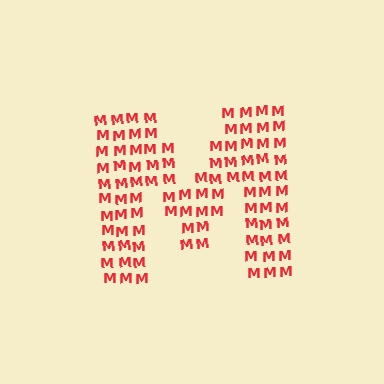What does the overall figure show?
The overall figure shows the letter M.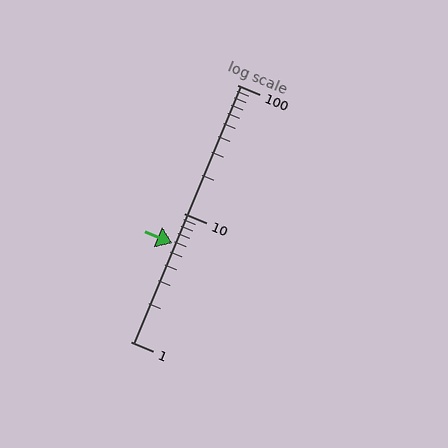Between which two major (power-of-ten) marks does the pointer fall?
The pointer is between 1 and 10.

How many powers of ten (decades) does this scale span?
The scale spans 2 decades, from 1 to 100.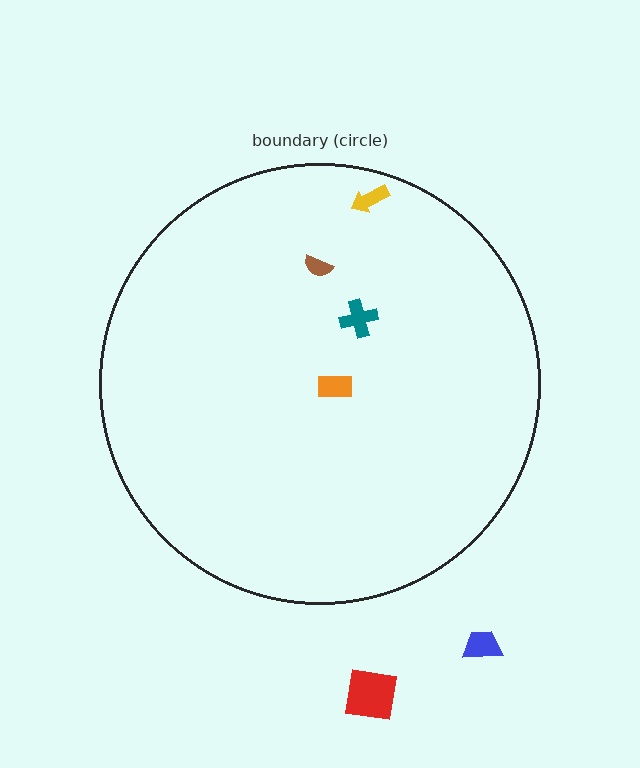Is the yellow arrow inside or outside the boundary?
Inside.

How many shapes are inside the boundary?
4 inside, 2 outside.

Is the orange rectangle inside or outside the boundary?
Inside.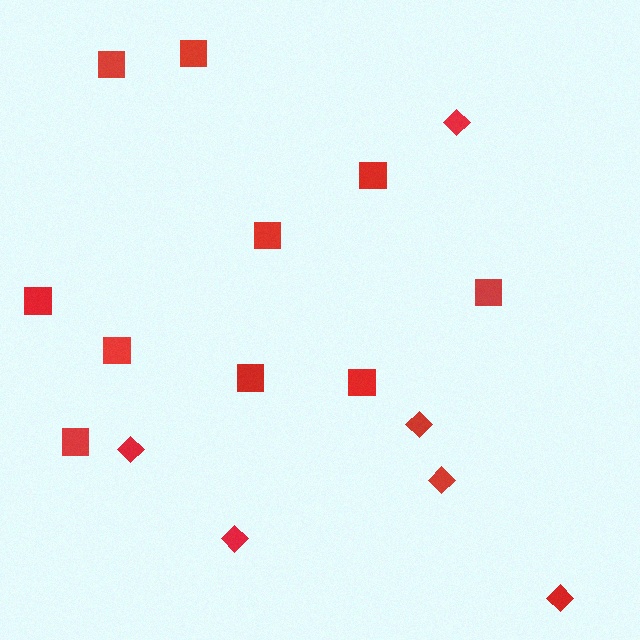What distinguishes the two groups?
There are 2 groups: one group of squares (10) and one group of diamonds (6).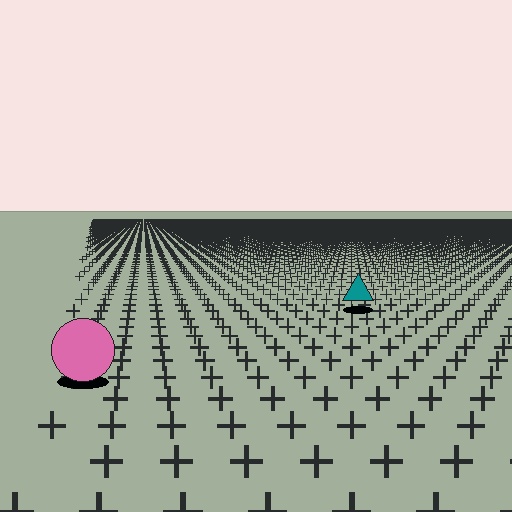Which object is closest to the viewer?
The pink circle is closest. The texture marks near it are larger and more spread out.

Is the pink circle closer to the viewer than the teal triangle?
Yes. The pink circle is closer — you can tell from the texture gradient: the ground texture is coarser near it.